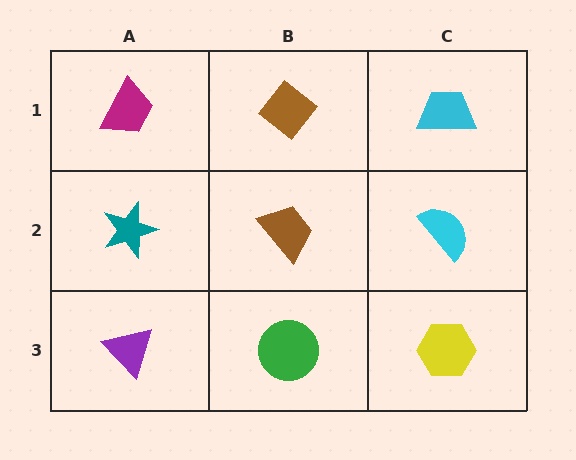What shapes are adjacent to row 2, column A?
A magenta trapezoid (row 1, column A), a purple triangle (row 3, column A), a brown trapezoid (row 2, column B).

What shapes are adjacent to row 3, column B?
A brown trapezoid (row 2, column B), a purple triangle (row 3, column A), a yellow hexagon (row 3, column C).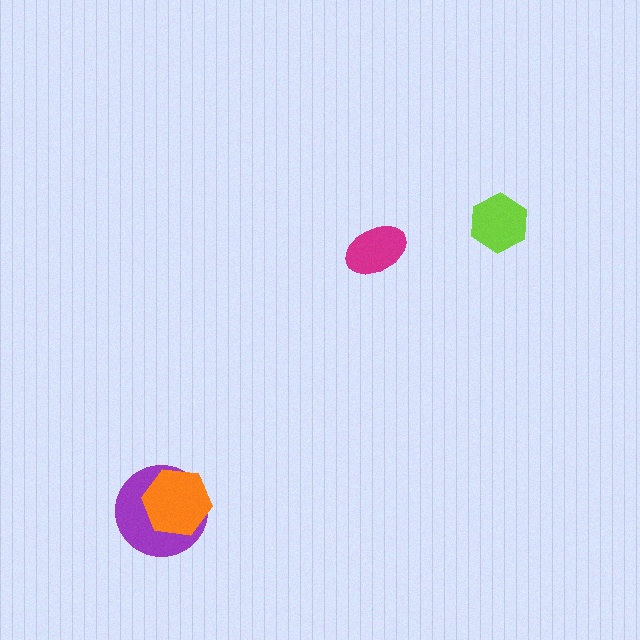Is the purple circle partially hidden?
Yes, it is partially covered by another shape.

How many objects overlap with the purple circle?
1 object overlaps with the purple circle.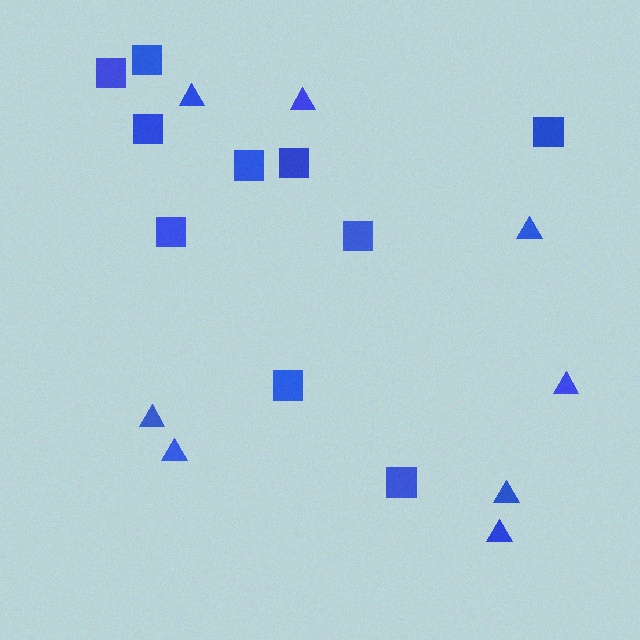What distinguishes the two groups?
There are 2 groups: one group of squares (10) and one group of triangles (8).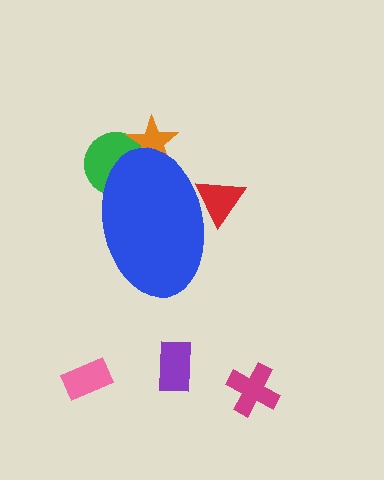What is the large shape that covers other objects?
A blue ellipse.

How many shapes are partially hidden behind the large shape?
3 shapes are partially hidden.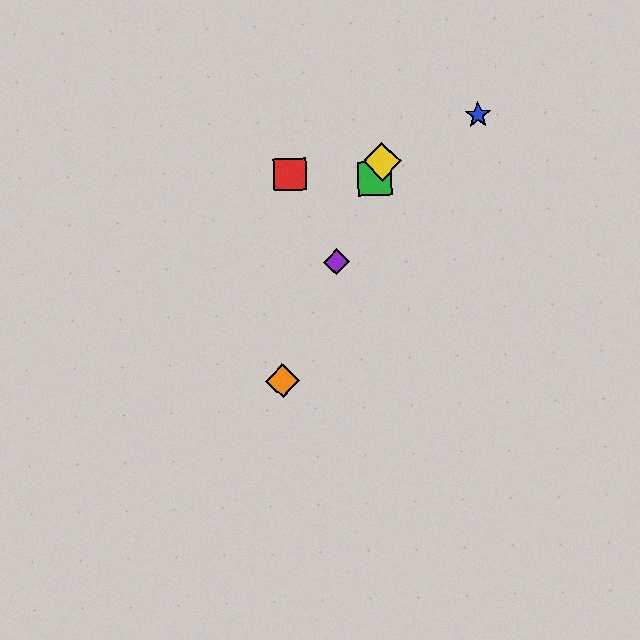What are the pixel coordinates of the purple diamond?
The purple diamond is at (336, 262).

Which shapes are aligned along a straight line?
The green square, the yellow diamond, the purple diamond, the orange diamond are aligned along a straight line.